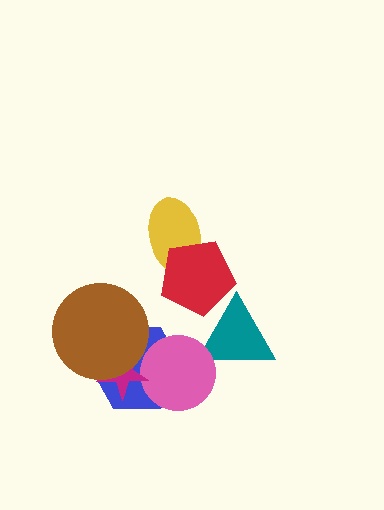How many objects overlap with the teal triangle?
2 objects overlap with the teal triangle.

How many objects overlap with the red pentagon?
2 objects overlap with the red pentagon.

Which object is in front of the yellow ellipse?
The red pentagon is in front of the yellow ellipse.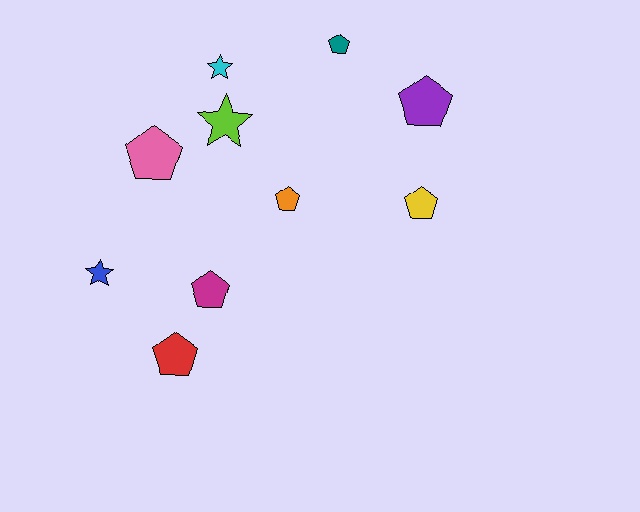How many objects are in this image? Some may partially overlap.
There are 10 objects.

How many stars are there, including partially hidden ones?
There are 3 stars.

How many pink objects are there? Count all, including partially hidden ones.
There is 1 pink object.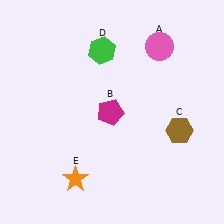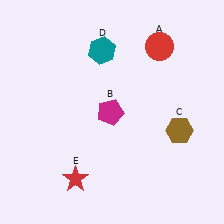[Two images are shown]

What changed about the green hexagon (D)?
In Image 1, D is green. In Image 2, it changed to teal.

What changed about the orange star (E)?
In Image 1, E is orange. In Image 2, it changed to red.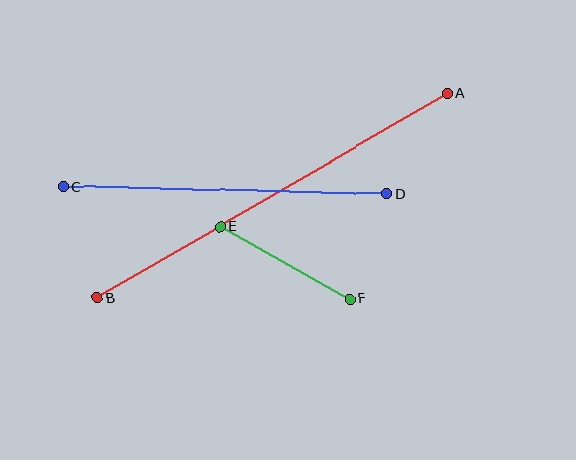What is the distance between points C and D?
The distance is approximately 324 pixels.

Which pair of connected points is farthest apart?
Points A and B are farthest apart.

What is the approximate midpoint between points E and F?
The midpoint is at approximately (285, 263) pixels.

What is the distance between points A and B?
The distance is approximately 406 pixels.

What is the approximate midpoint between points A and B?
The midpoint is at approximately (272, 195) pixels.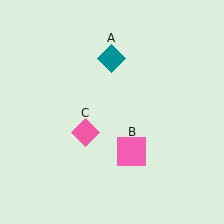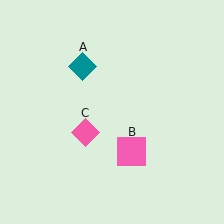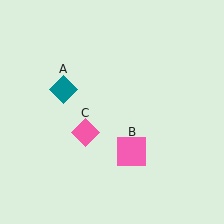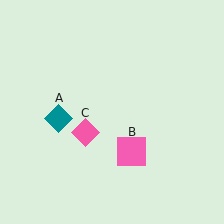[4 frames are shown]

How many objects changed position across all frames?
1 object changed position: teal diamond (object A).